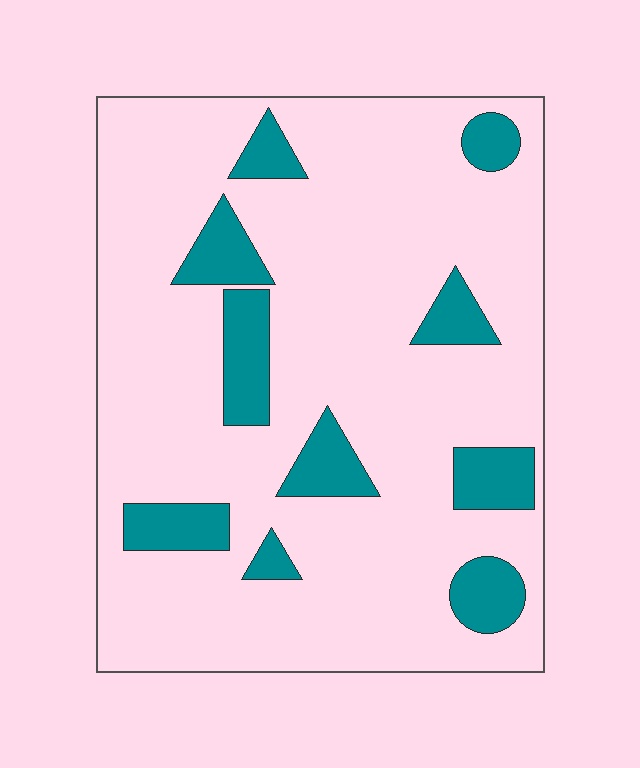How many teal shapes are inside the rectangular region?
10.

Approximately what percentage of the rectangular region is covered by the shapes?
Approximately 15%.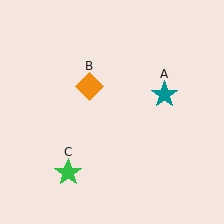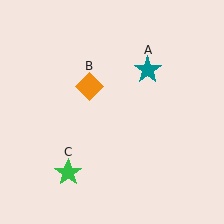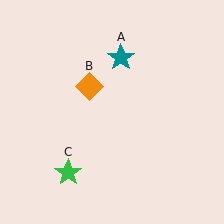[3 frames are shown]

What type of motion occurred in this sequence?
The teal star (object A) rotated counterclockwise around the center of the scene.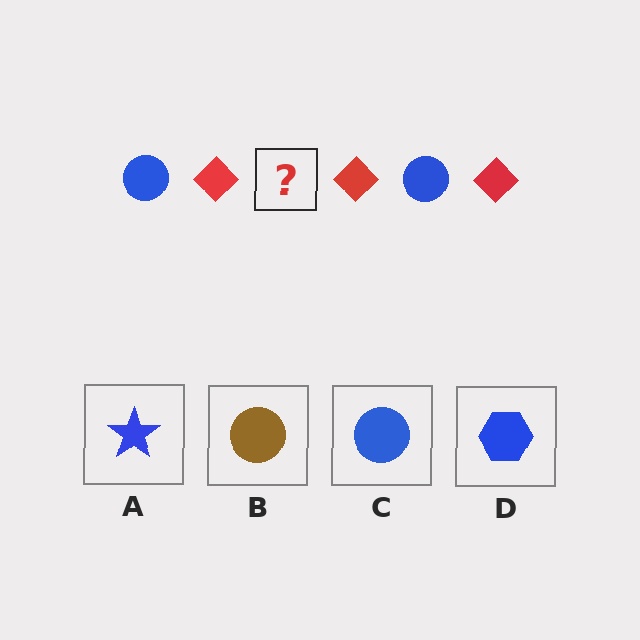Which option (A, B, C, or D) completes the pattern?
C.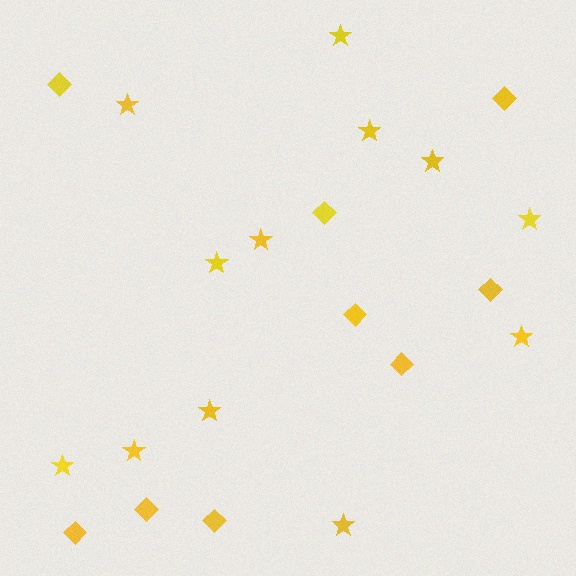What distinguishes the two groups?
There are 2 groups: one group of stars (12) and one group of diamonds (9).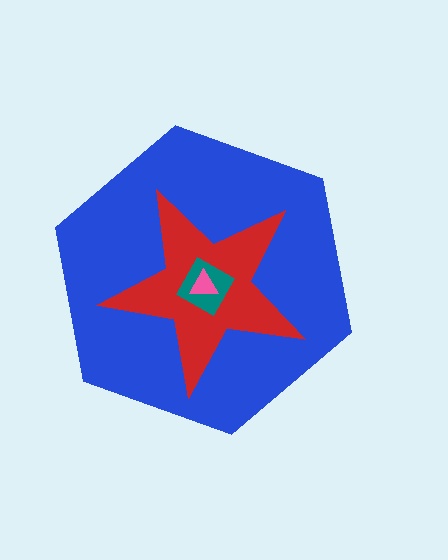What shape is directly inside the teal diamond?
The pink triangle.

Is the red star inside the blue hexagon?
Yes.